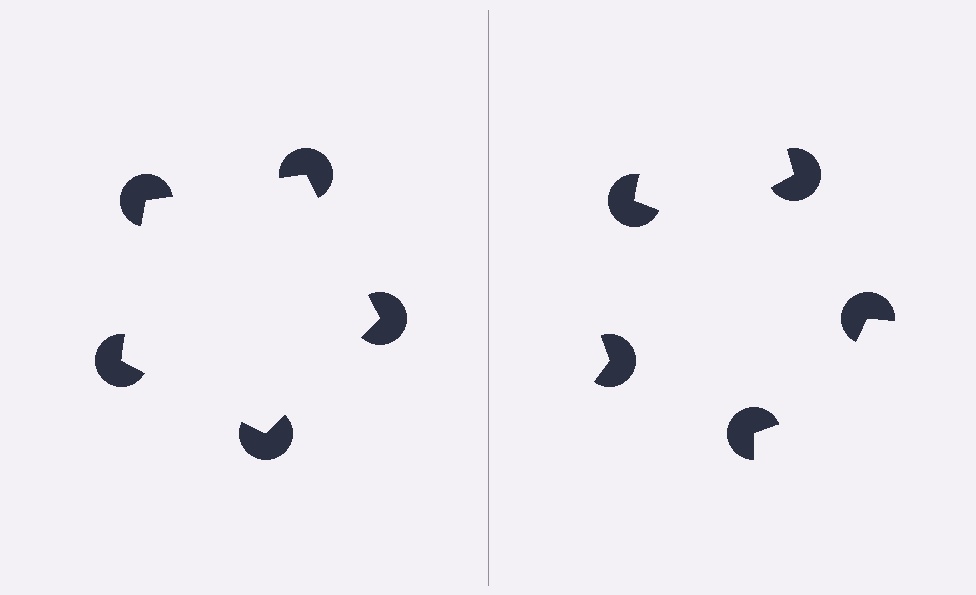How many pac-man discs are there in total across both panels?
10 — 5 on each side.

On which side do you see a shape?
An illusory pentagon appears on the left side. On the right side the wedge cuts are rotated, so no coherent shape forms.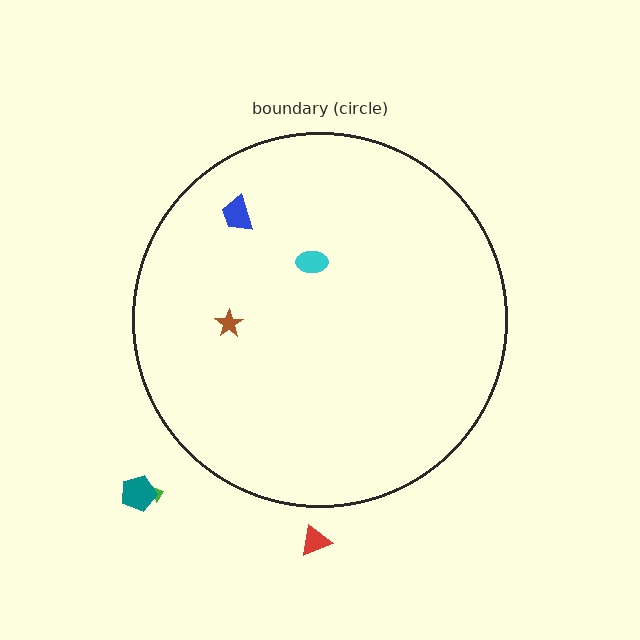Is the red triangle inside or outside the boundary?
Outside.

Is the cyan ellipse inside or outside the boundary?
Inside.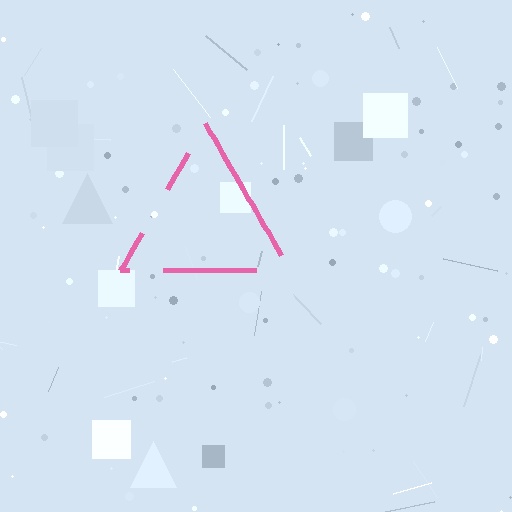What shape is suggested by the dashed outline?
The dashed outline suggests a triangle.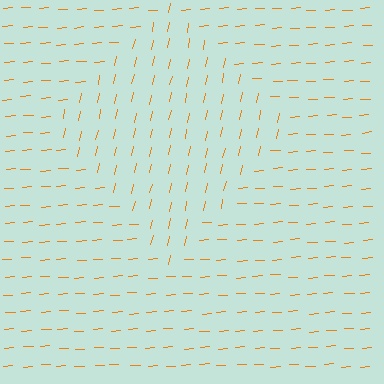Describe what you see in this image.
The image is filled with small orange line segments. A diamond region in the image has lines oriented differently from the surrounding lines, creating a visible texture boundary.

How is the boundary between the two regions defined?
The boundary is defined purely by a change in line orientation (approximately 73 degrees difference). All lines are the same color and thickness.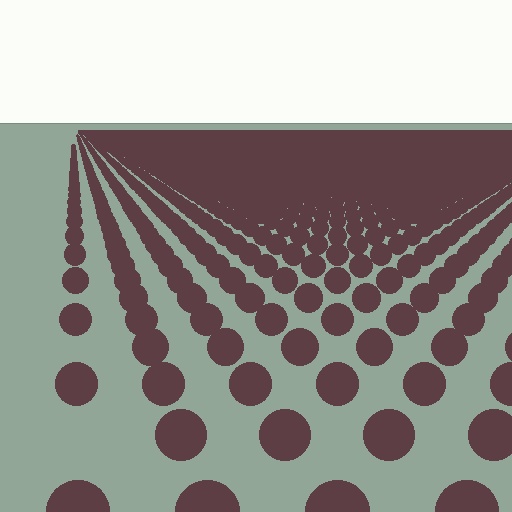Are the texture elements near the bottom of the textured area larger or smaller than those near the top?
Larger. Near the bottom, elements are closer to the viewer and appear at a bigger on-screen size.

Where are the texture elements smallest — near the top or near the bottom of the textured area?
Near the top.